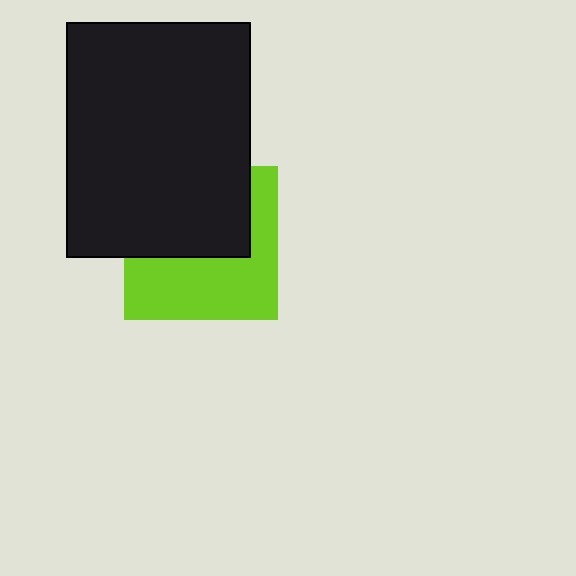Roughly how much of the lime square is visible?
About half of it is visible (roughly 50%).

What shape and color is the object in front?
The object in front is a black rectangle.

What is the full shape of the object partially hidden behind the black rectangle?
The partially hidden object is a lime square.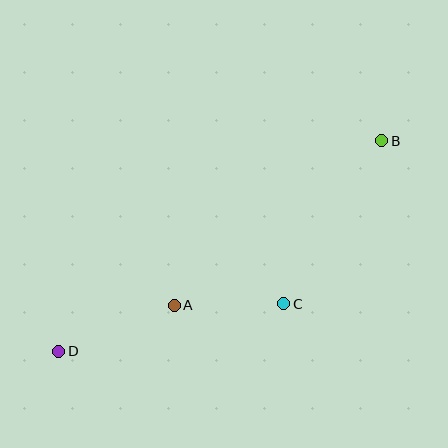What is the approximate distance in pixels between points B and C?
The distance between B and C is approximately 190 pixels.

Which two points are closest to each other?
Points A and C are closest to each other.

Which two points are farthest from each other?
Points B and D are farthest from each other.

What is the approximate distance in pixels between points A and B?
The distance between A and B is approximately 265 pixels.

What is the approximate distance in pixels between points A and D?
The distance between A and D is approximately 124 pixels.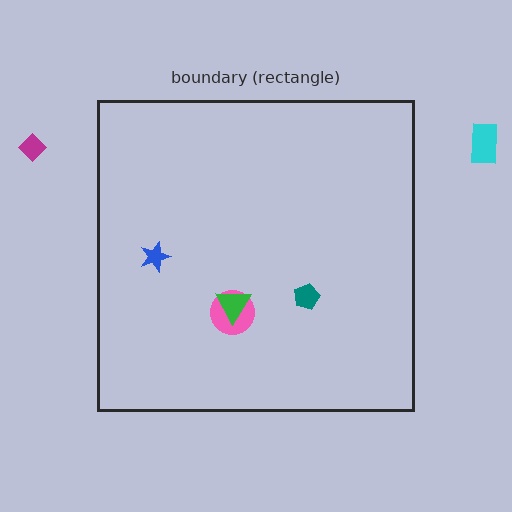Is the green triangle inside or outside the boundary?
Inside.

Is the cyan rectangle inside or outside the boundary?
Outside.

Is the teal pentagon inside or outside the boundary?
Inside.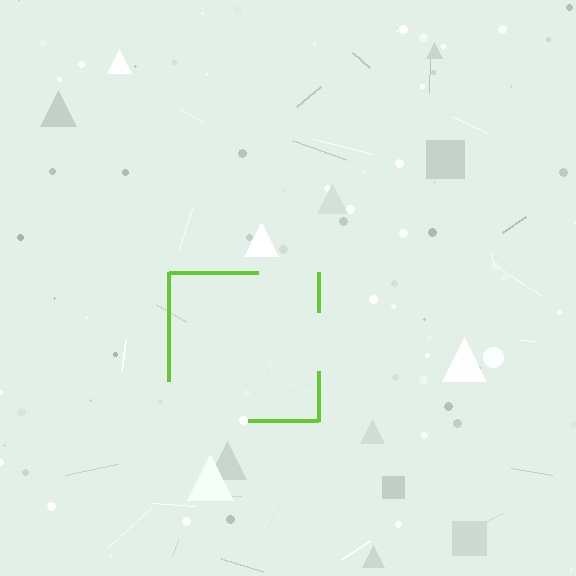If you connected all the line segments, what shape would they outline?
They would outline a square.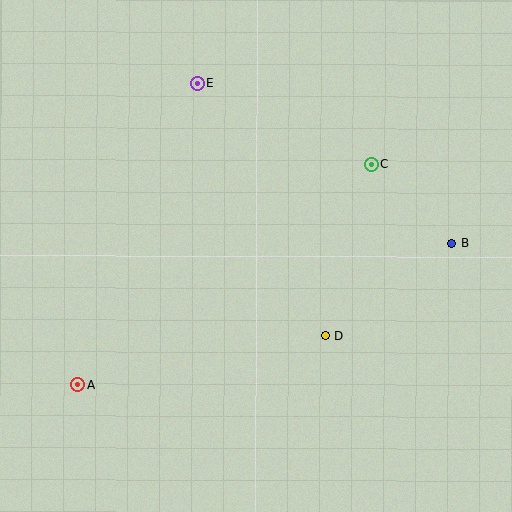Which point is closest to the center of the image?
Point D at (325, 336) is closest to the center.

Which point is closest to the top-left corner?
Point E is closest to the top-left corner.